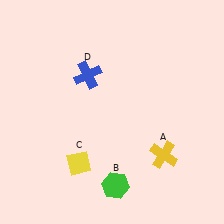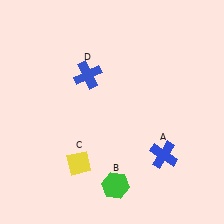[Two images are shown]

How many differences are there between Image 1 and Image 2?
There is 1 difference between the two images.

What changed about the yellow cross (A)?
In Image 1, A is yellow. In Image 2, it changed to blue.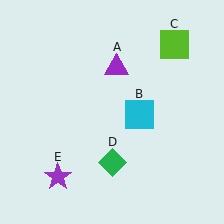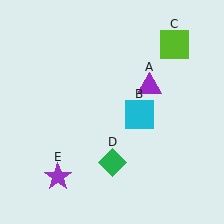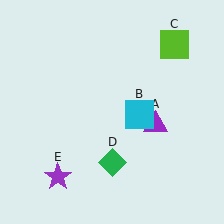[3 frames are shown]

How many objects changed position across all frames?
1 object changed position: purple triangle (object A).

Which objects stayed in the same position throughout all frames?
Cyan square (object B) and lime square (object C) and green diamond (object D) and purple star (object E) remained stationary.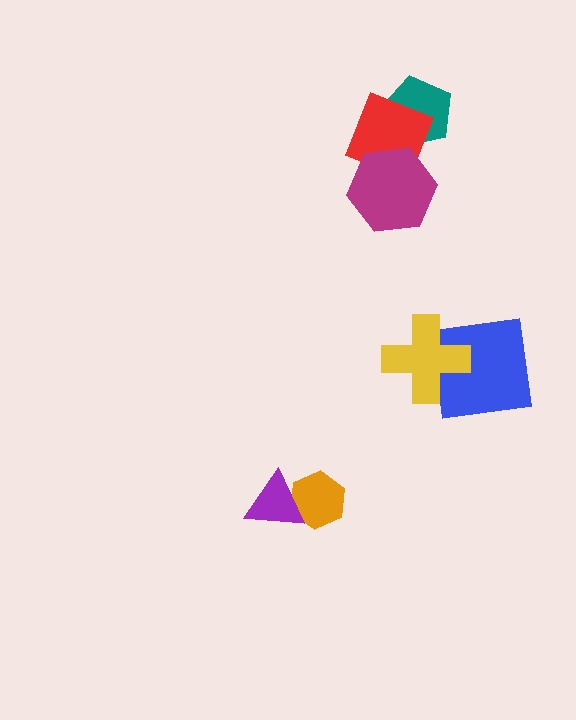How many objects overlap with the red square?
2 objects overlap with the red square.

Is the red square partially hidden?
Yes, it is partially covered by another shape.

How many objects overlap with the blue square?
1 object overlaps with the blue square.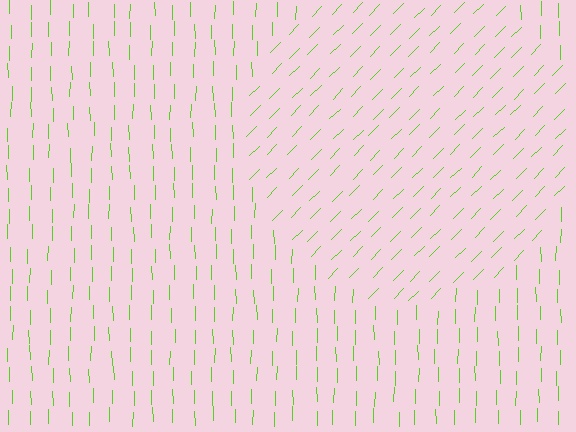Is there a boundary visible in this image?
Yes, there is a texture boundary formed by a change in line orientation.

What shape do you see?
I see a circle.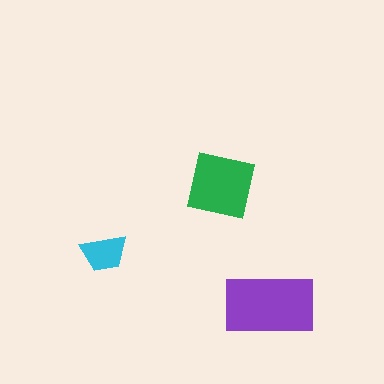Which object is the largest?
The purple rectangle.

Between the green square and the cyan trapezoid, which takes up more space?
The green square.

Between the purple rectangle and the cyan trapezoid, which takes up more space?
The purple rectangle.